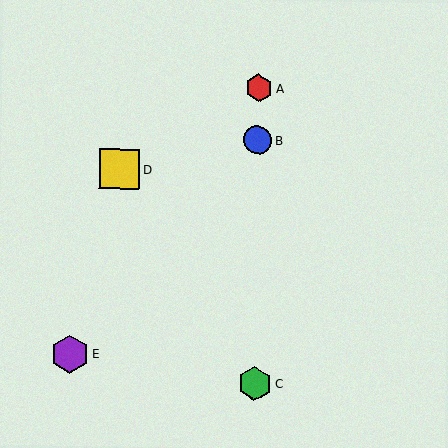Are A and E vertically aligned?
No, A is at x≈259 and E is at x≈70.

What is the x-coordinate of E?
Object E is at x≈70.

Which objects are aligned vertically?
Objects A, B, C are aligned vertically.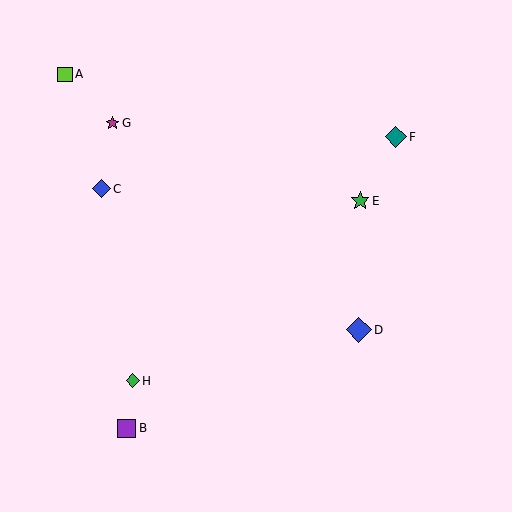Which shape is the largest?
The blue diamond (labeled D) is the largest.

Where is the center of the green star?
The center of the green star is at (360, 201).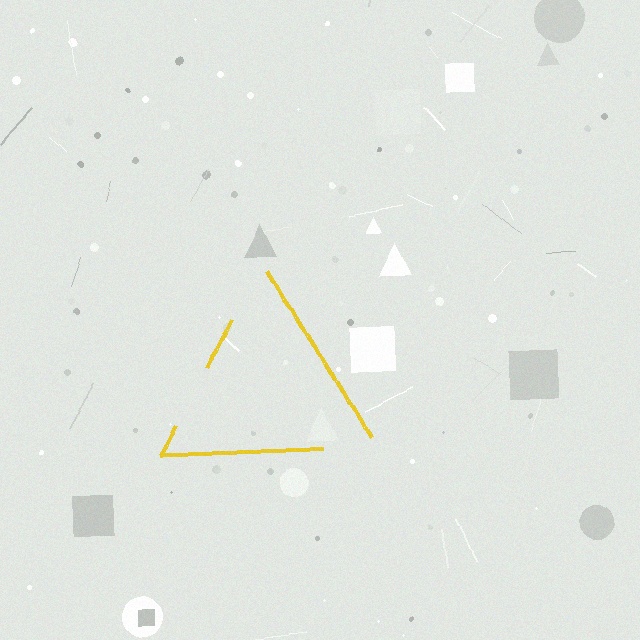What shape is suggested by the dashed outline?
The dashed outline suggests a triangle.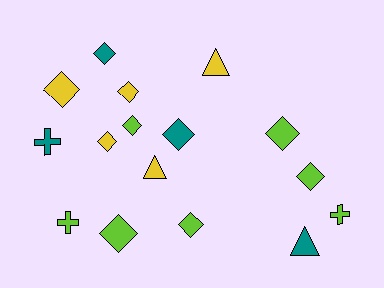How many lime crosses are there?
There are 2 lime crosses.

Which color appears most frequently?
Lime, with 7 objects.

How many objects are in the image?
There are 16 objects.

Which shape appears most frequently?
Diamond, with 10 objects.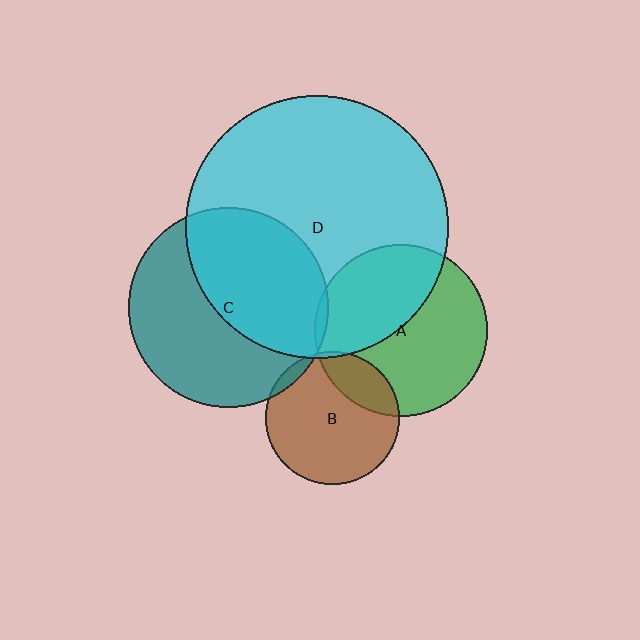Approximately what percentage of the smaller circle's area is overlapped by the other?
Approximately 50%.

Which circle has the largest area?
Circle D (cyan).